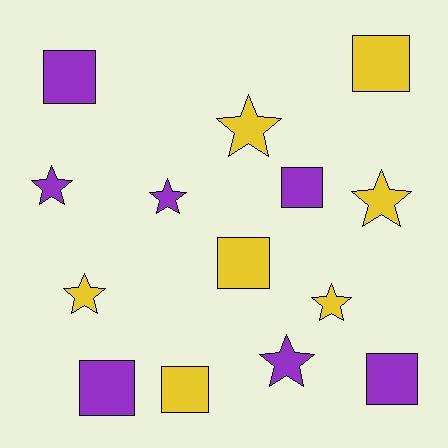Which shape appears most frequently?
Star, with 7 objects.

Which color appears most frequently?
Purple, with 7 objects.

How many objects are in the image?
There are 14 objects.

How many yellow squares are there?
There are 3 yellow squares.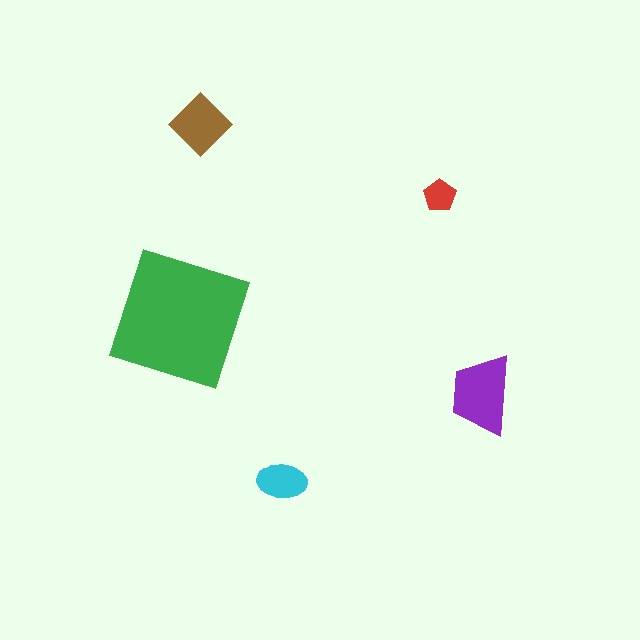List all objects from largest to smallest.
The green square, the purple trapezoid, the brown diamond, the cyan ellipse, the red pentagon.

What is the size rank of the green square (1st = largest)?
1st.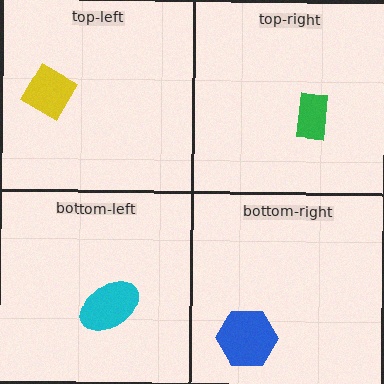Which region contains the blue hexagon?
The bottom-right region.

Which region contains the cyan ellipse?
The bottom-left region.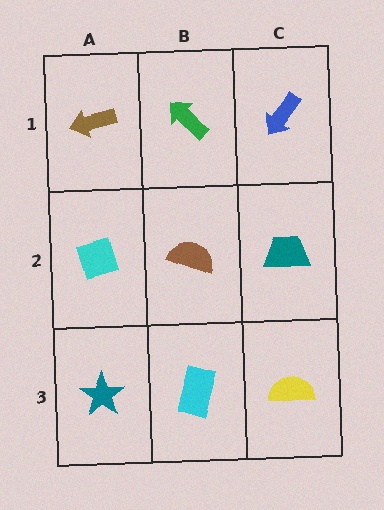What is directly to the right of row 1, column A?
A green arrow.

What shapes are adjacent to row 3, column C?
A teal trapezoid (row 2, column C), a cyan rectangle (row 3, column B).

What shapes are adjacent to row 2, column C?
A blue arrow (row 1, column C), a yellow semicircle (row 3, column C), a brown semicircle (row 2, column B).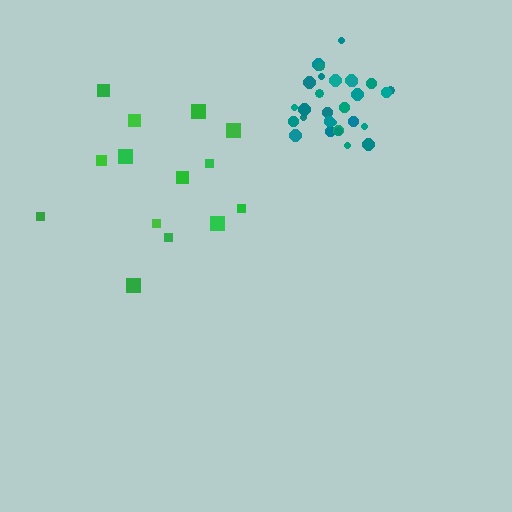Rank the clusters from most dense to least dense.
teal, green.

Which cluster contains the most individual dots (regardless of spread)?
Teal (29).